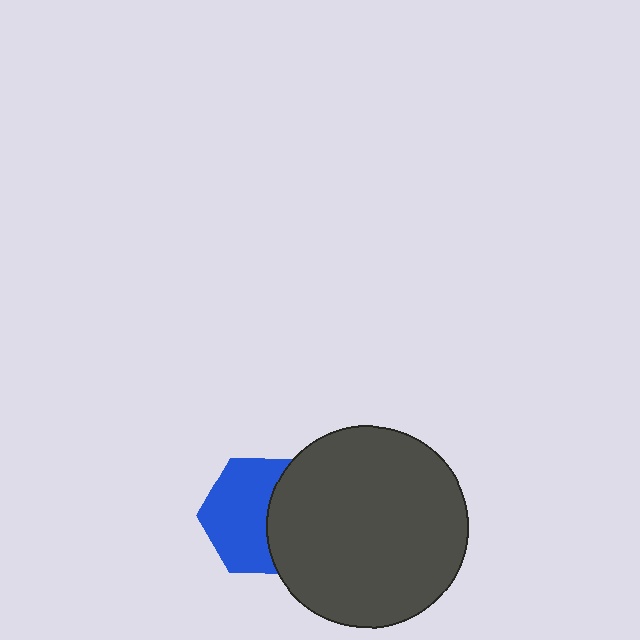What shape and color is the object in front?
The object in front is a dark gray circle.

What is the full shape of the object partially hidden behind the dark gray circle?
The partially hidden object is a blue hexagon.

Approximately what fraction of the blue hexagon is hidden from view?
Roughly 40% of the blue hexagon is hidden behind the dark gray circle.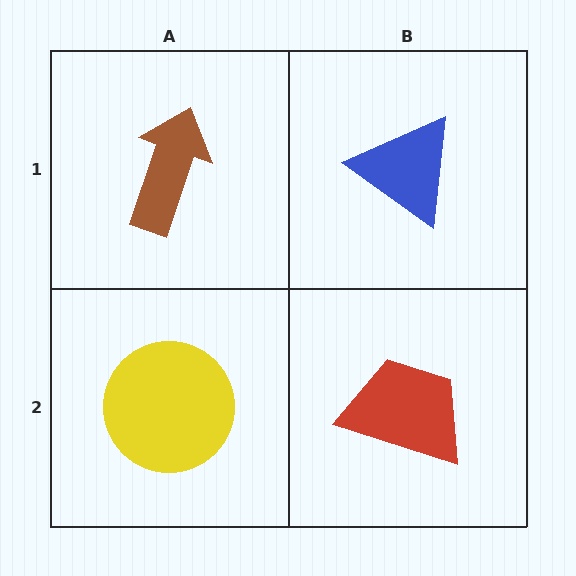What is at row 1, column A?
A brown arrow.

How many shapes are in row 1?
2 shapes.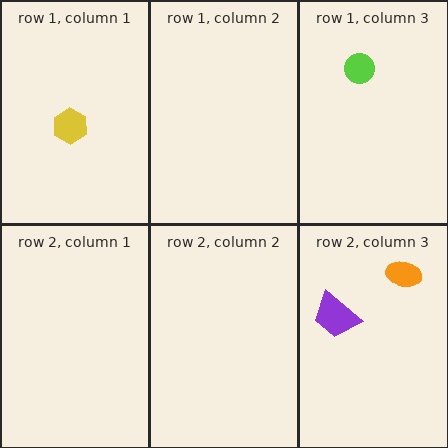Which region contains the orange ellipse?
The row 2, column 3 region.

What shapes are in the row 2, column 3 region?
The orange ellipse, the purple trapezoid.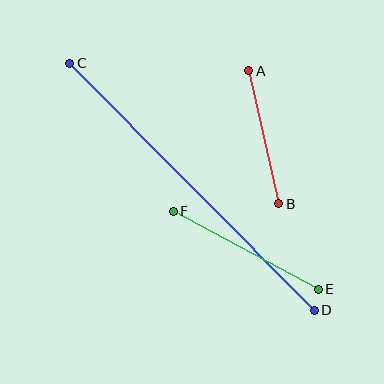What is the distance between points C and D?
The distance is approximately 348 pixels.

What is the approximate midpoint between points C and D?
The midpoint is at approximately (192, 187) pixels.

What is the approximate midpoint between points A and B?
The midpoint is at approximately (264, 137) pixels.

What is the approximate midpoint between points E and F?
The midpoint is at approximately (246, 250) pixels.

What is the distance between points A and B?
The distance is approximately 136 pixels.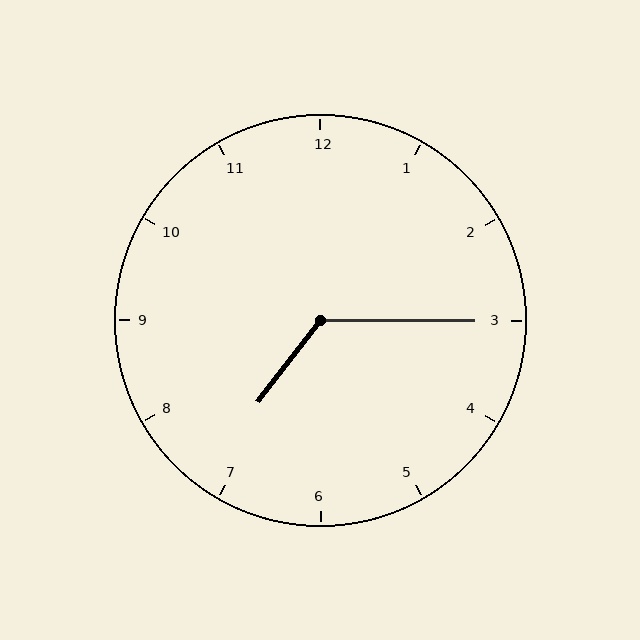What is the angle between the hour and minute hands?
Approximately 128 degrees.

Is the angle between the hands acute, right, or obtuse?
It is obtuse.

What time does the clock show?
7:15.